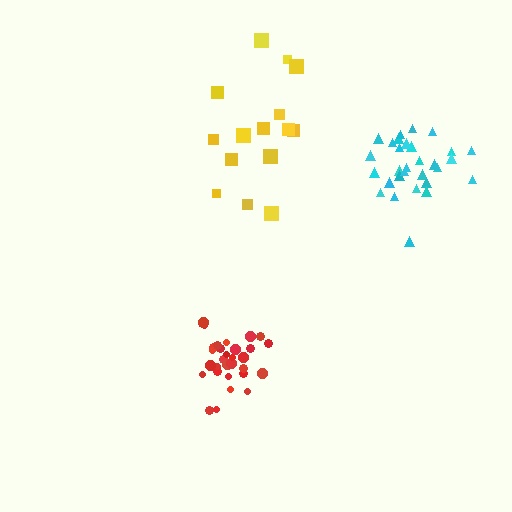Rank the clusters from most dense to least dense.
red, cyan, yellow.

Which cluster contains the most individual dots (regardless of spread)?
Red (33).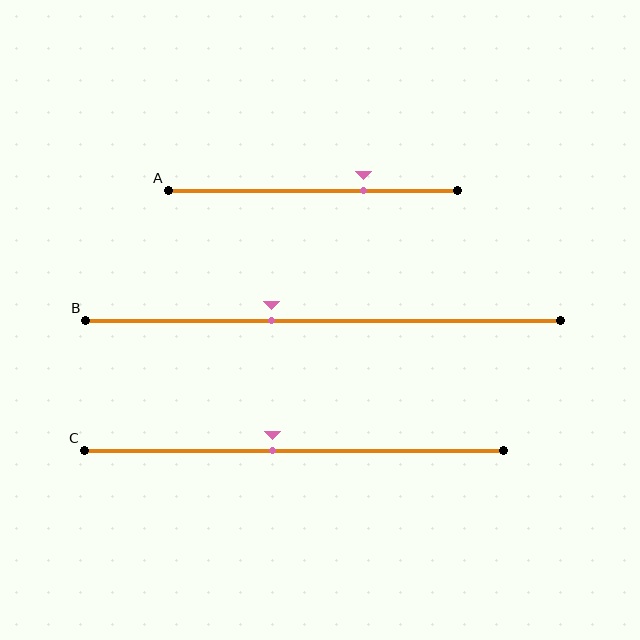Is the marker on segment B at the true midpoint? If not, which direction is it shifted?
No, the marker on segment B is shifted to the left by about 11% of the segment length.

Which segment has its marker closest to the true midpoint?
Segment C has its marker closest to the true midpoint.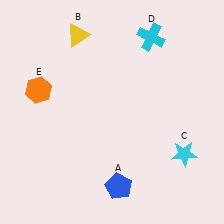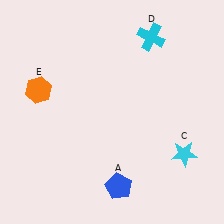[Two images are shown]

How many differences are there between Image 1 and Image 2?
There is 1 difference between the two images.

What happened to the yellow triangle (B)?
The yellow triangle (B) was removed in Image 2. It was in the top-left area of Image 1.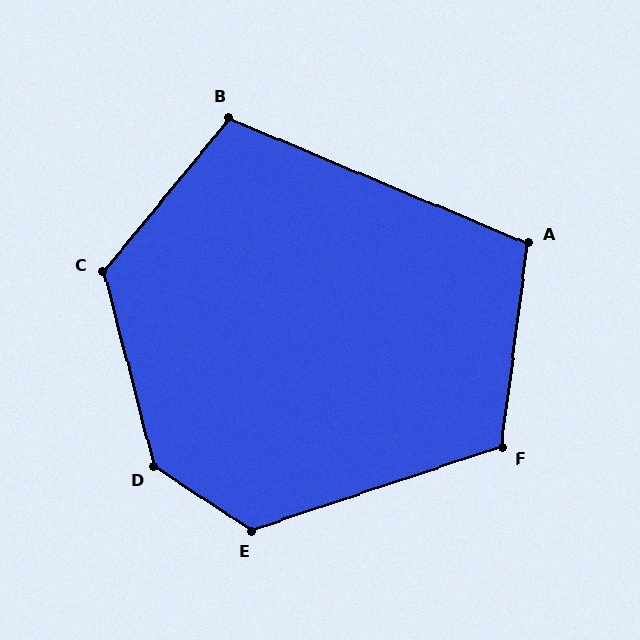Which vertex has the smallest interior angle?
A, at approximately 106 degrees.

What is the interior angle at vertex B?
Approximately 106 degrees (obtuse).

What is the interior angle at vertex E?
Approximately 128 degrees (obtuse).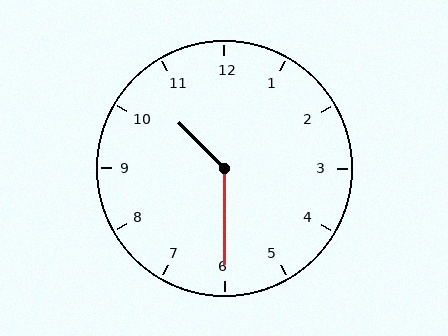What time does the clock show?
10:30.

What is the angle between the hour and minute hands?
Approximately 135 degrees.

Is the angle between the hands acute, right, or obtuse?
It is obtuse.